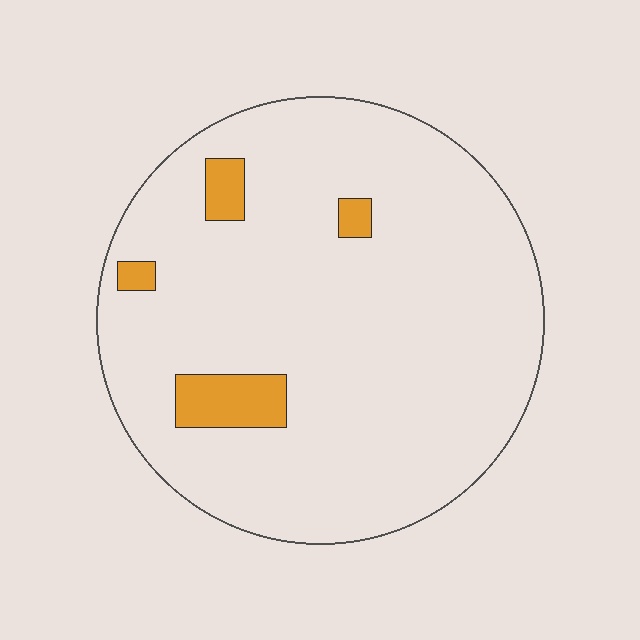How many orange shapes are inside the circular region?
4.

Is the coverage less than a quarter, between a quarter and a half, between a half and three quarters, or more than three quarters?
Less than a quarter.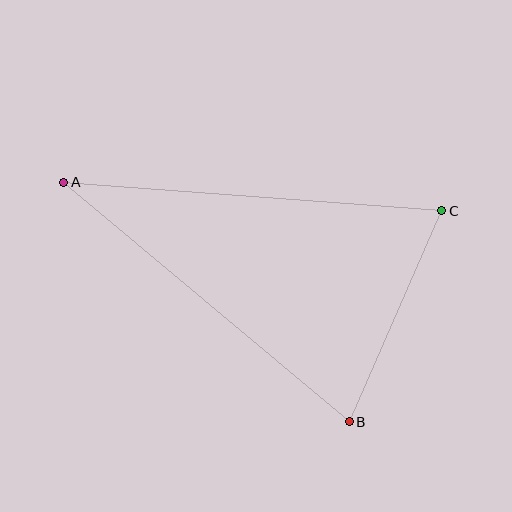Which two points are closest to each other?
Points B and C are closest to each other.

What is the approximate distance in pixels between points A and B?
The distance between A and B is approximately 373 pixels.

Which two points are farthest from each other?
Points A and C are farthest from each other.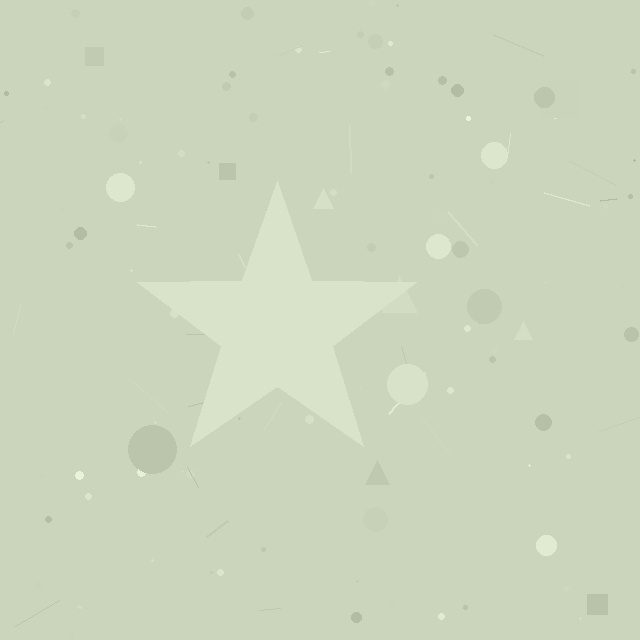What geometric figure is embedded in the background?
A star is embedded in the background.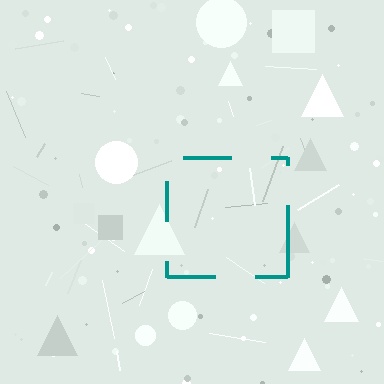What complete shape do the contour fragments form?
The contour fragments form a square.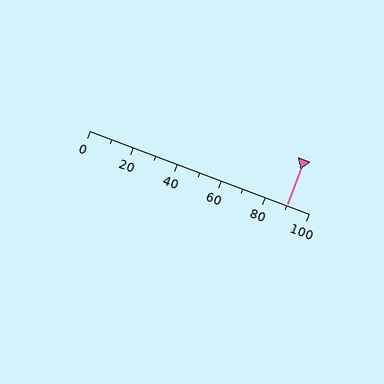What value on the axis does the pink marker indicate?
The marker indicates approximately 90.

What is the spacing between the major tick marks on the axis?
The major ticks are spaced 20 apart.